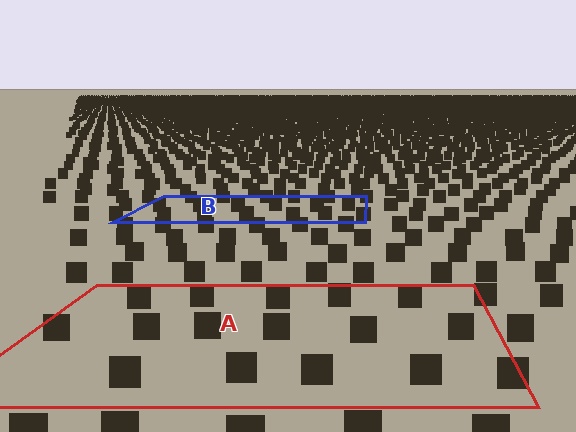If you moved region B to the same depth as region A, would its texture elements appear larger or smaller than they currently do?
They would appear larger. At a closer depth, the same texture elements are projected at a bigger on-screen size.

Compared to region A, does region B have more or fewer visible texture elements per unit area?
Region B has more texture elements per unit area — they are packed more densely because it is farther away.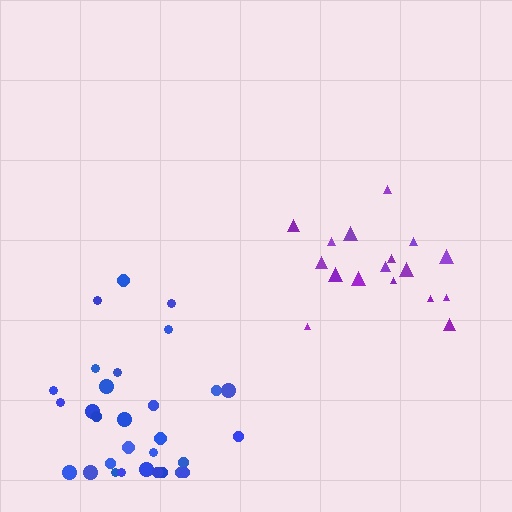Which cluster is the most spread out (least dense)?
Blue.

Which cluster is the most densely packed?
Purple.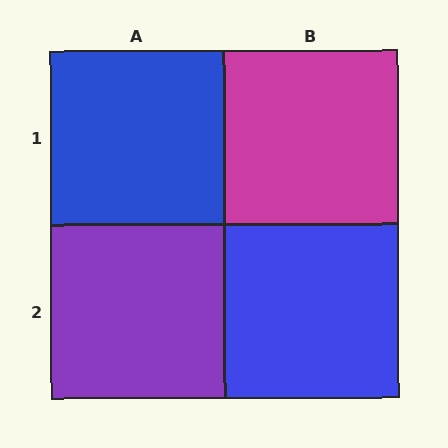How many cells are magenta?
1 cell is magenta.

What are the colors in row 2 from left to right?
Purple, blue.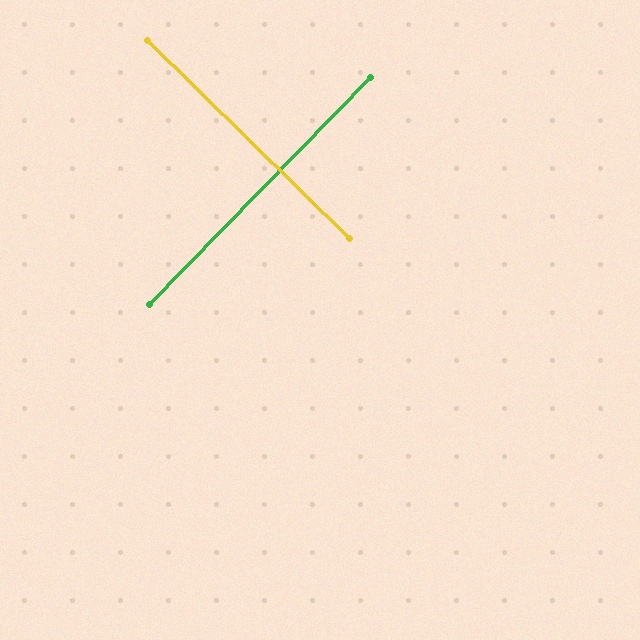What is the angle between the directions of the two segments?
Approximately 90 degrees.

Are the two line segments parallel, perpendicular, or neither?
Perpendicular — they meet at approximately 90°.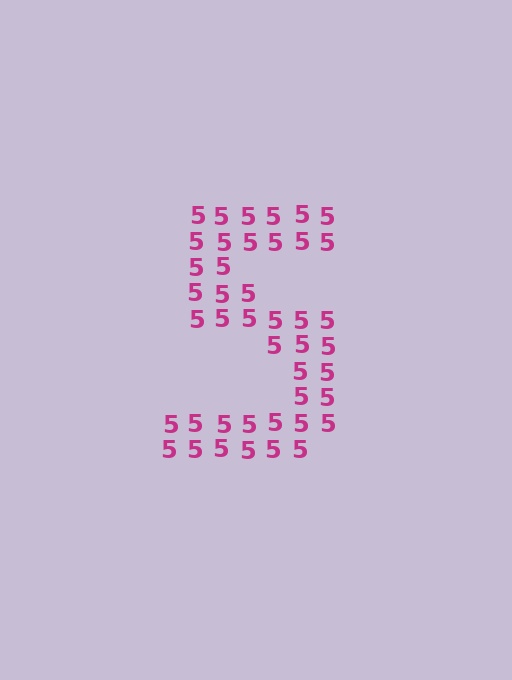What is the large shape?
The large shape is the digit 5.